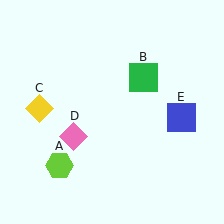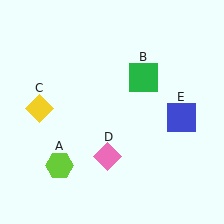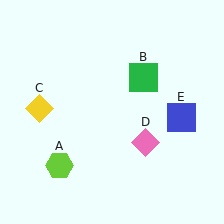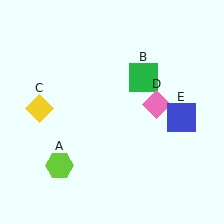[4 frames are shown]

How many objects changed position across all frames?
1 object changed position: pink diamond (object D).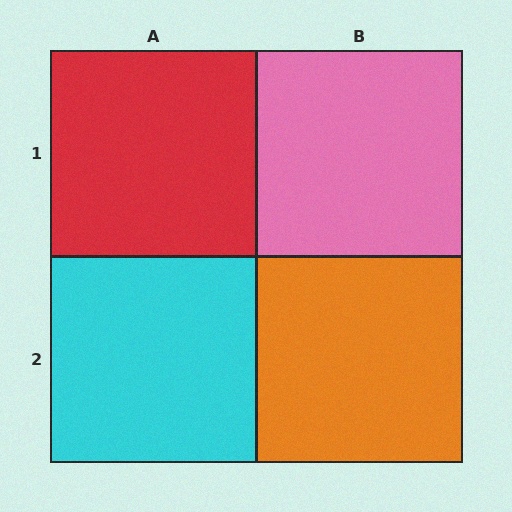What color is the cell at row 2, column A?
Cyan.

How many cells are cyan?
1 cell is cyan.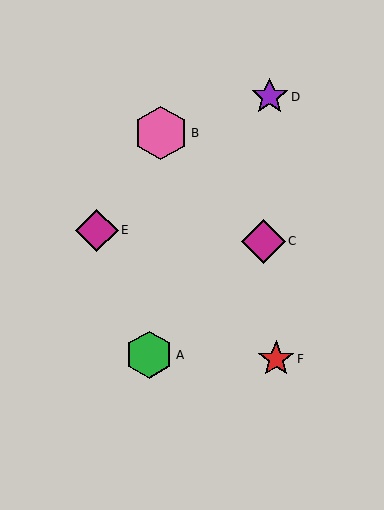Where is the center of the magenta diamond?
The center of the magenta diamond is at (263, 241).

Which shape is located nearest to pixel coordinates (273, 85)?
The purple star (labeled D) at (270, 97) is nearest to that location.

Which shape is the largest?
The pink hexagon (labeled B) is the largest.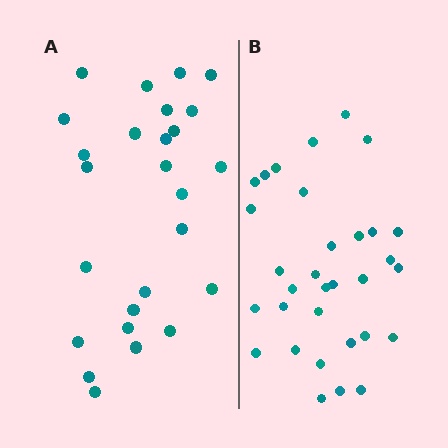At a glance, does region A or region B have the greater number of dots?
Region B (the right region) has more dots.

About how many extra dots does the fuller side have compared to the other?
Region B has about 6 more dots than region A.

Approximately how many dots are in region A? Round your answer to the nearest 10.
About 30 dots. (The exact count is 26, which rounds to 30.)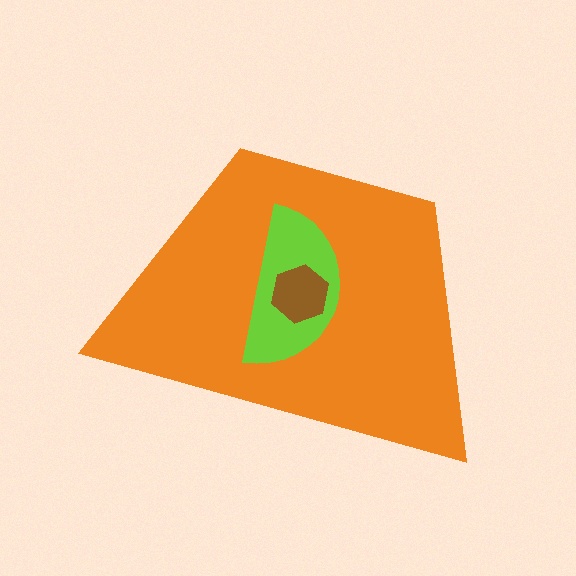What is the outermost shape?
The orange trapezoid.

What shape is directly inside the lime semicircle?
The brown hexagon.